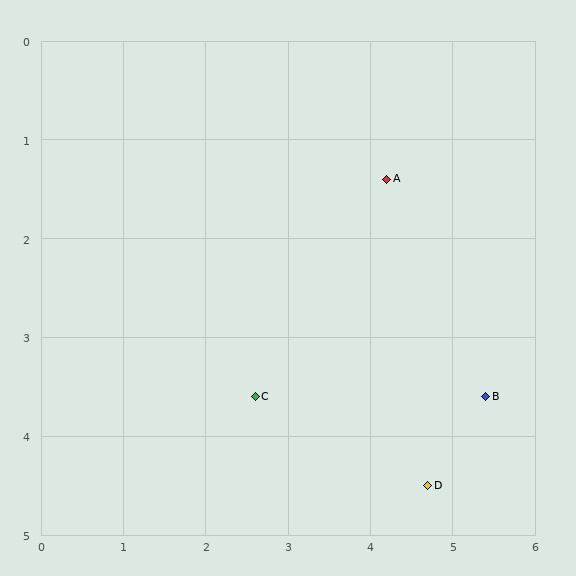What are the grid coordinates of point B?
Point B is at approximately (5.4, 3.6).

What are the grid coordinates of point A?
Point A is at approximately (4.2, 1.4).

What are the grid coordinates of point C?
Point C is at approximately (2.6, 3.6).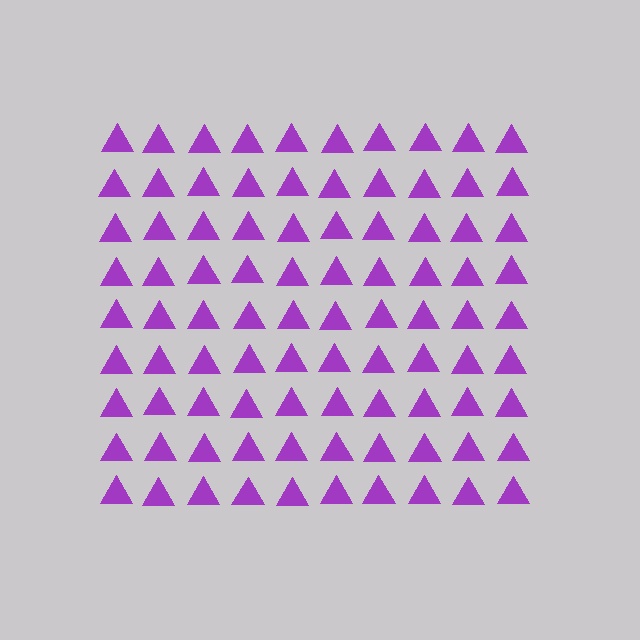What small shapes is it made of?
It is made of small triangles.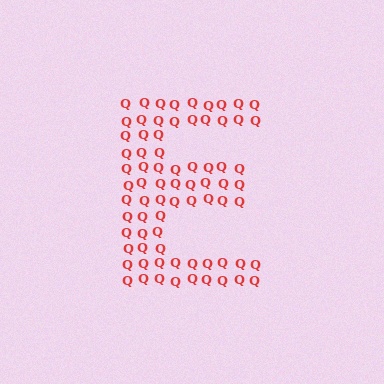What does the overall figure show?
The overall figure shows the letter E.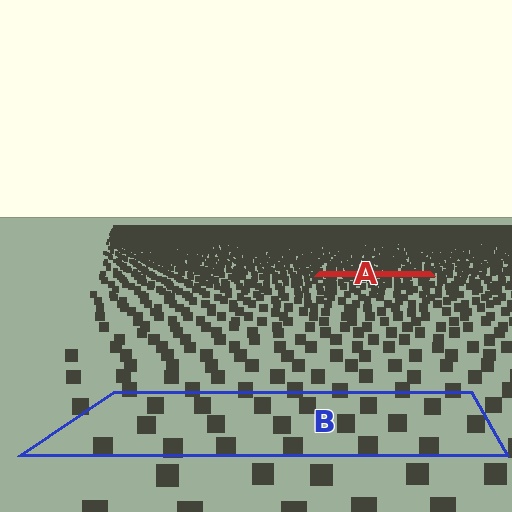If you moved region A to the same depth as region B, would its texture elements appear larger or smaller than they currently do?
They would appear larger. At a closer depth, the same texture elements are projected at a bigger on-screen size.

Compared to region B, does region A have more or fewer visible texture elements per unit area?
Region A has more texture elements per unit area — they are packed more densely because it is farther away.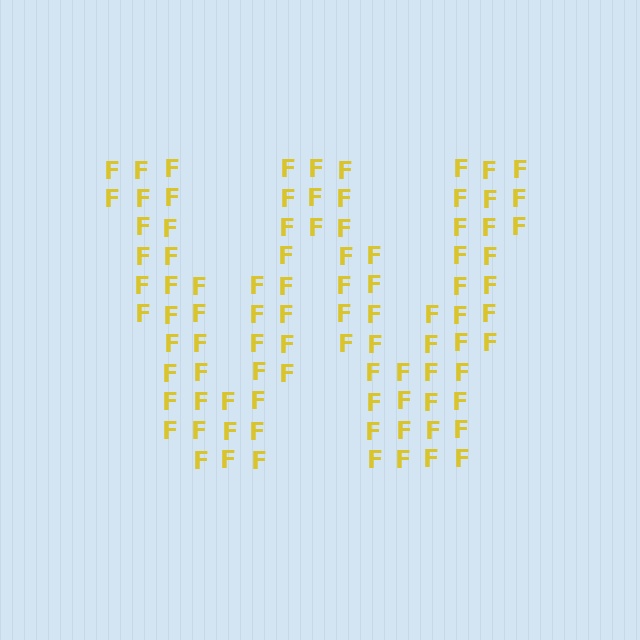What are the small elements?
The small elements are letter F's.